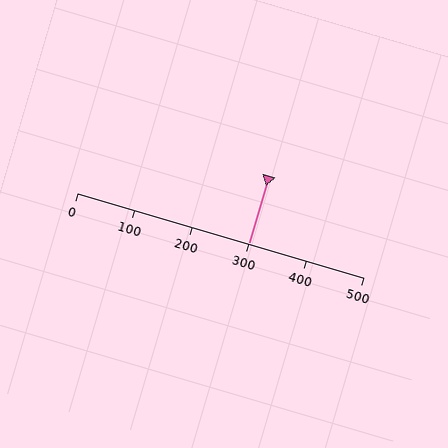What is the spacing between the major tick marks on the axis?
The major ticks are spaced 100 apart.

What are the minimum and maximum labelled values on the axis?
The axis runs from 0 to 500.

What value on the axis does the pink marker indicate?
The marker indicates approximately 300.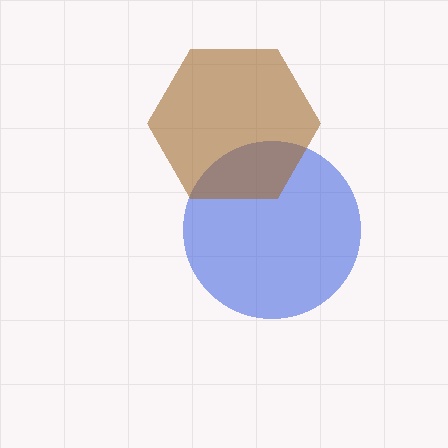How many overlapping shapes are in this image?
There are 2 overlapping shapes in the image.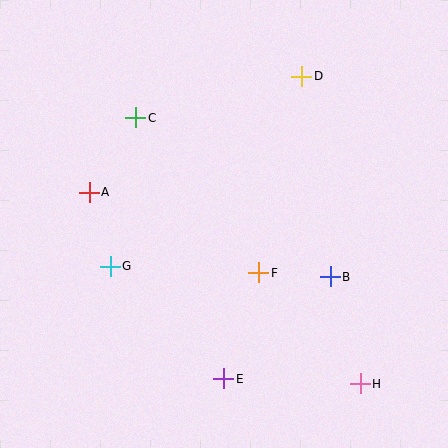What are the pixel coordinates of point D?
Point D is at (302, 77).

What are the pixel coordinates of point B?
Point B is at (330, 277).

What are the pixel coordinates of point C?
Point C is at (136, 118).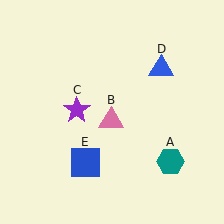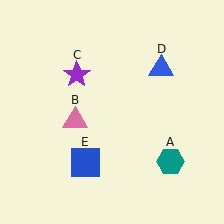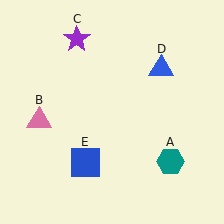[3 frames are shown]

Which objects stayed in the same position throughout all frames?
Teal hexagon (object A) and blue triangle (object D) and blue square (object E) remained stationary.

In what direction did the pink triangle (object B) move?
The pink triangle (object B) moved left.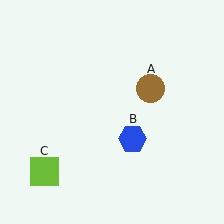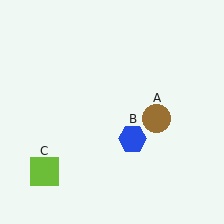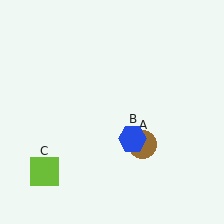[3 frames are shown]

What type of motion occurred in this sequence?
The brown circle (object A) rotated clockwise around the center of the scene.